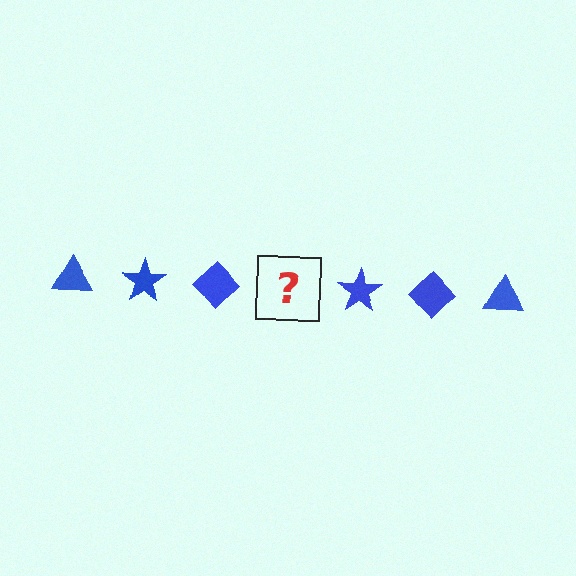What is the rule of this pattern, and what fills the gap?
The rule is that the pattern cycles through triangle, star, diamond shapes in blue. The gap should be filled with a blue triangle.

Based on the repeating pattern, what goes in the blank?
The blank should be a blue triangle.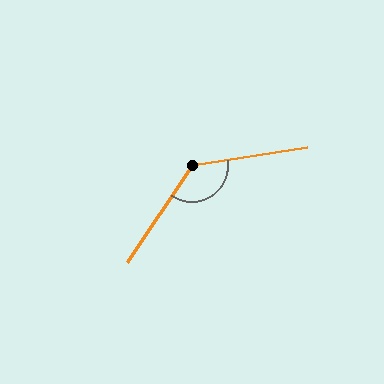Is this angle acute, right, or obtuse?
It is obtuse.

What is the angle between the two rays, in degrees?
Approximately 133 degrees.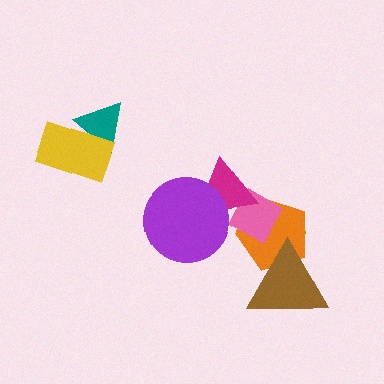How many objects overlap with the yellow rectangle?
1 object overlaps with the yellow rectangle.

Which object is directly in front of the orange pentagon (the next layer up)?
The pink diamond is directly in front of the orange pentagon.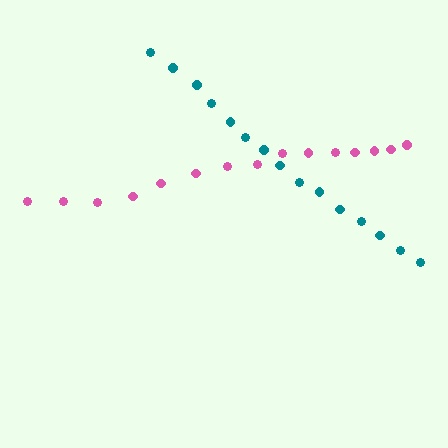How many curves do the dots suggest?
There are 2 distinct paths.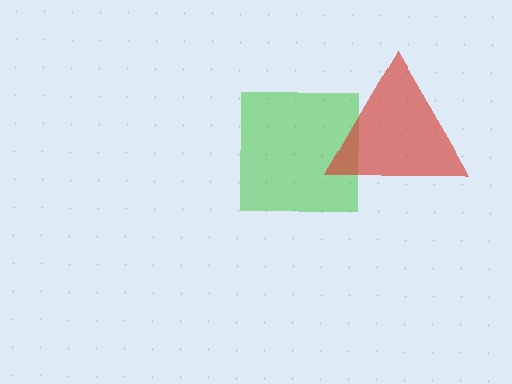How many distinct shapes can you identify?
There are 2 distinct shapes: a green square, a red triangle.